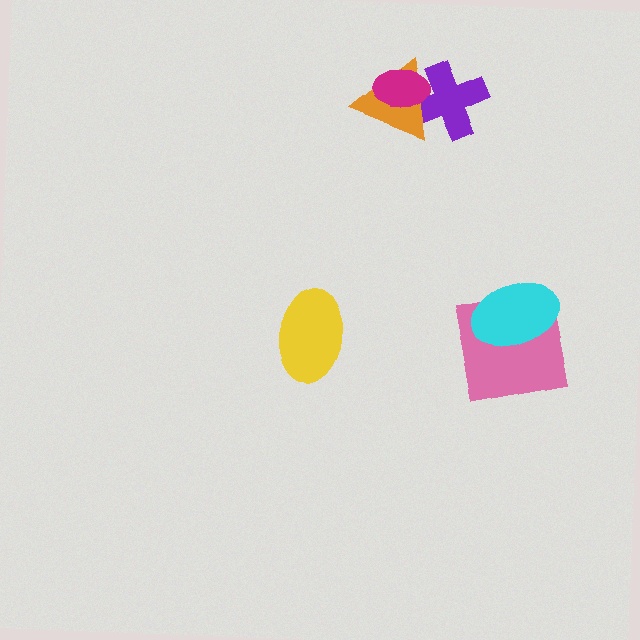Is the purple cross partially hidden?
Yes, it is partially covered by another shape.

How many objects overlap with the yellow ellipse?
0 objects overlap with the yellow ellipse.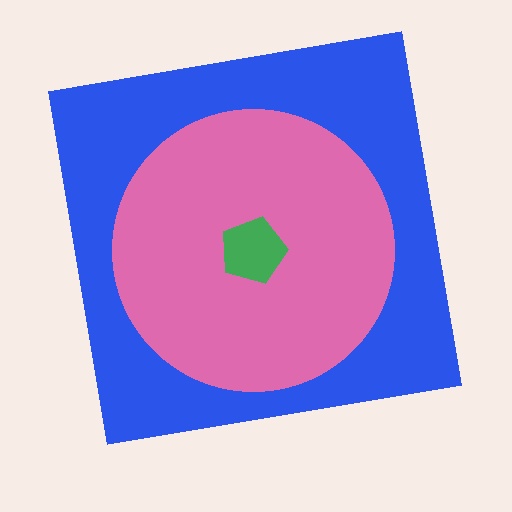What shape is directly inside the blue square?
The pink circle.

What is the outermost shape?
The blue square.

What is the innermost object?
The green pentagon.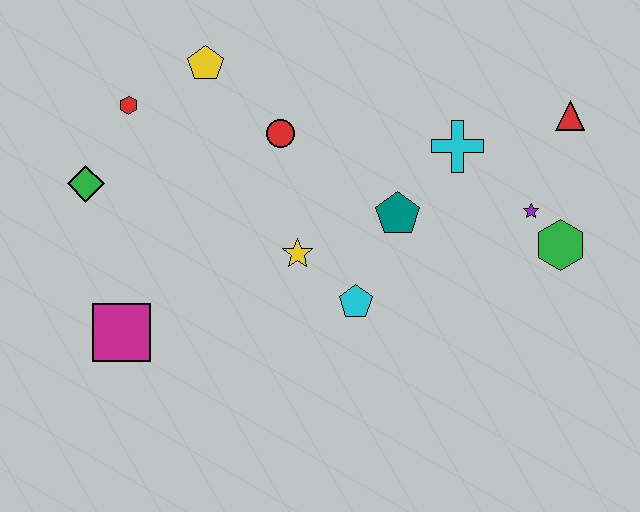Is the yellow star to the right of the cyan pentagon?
No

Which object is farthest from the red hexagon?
The green hexagon is farthest from the red hexagon.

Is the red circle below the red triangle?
Yes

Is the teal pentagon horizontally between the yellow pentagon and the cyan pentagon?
No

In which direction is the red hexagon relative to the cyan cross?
The red hexagon is to the left of the cyan cross.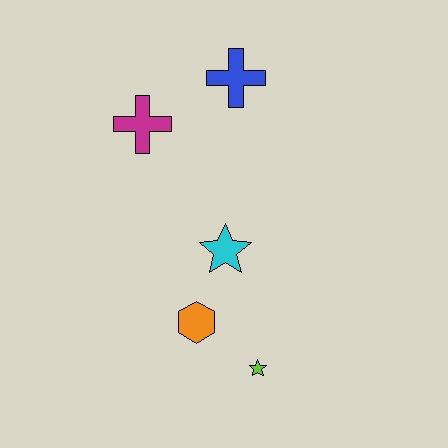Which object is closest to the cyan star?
The orange hexagon is closest to the cyan star.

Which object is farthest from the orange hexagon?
The blue cross is farthest from the orange hexagon.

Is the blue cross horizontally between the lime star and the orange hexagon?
Yes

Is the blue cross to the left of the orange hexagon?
No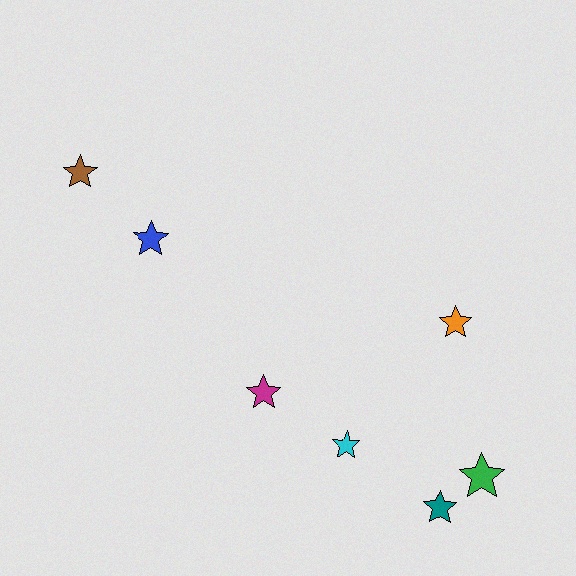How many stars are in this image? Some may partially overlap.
There are 7 stars.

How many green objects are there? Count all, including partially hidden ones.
There is 1 green object.